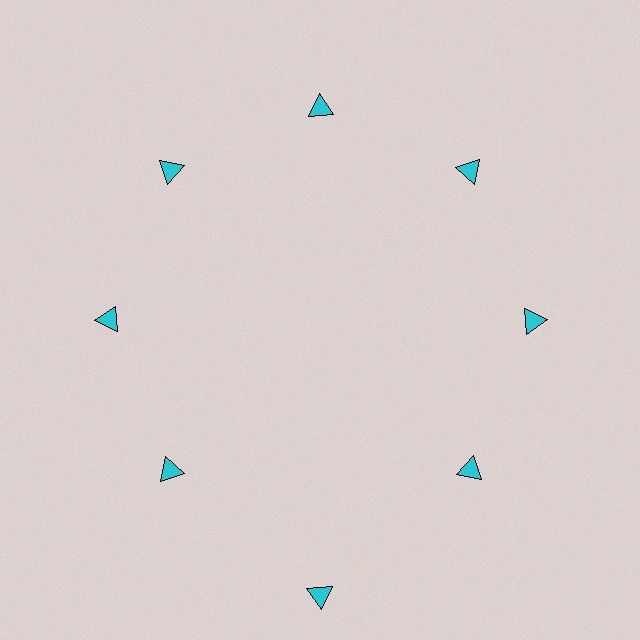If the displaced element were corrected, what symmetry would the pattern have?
It would have 8-fold rotational symmetry — the pattern would map onto itself every 45 degrees.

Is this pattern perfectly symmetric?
No. The 8 cyan triangles are arranged in a ring, but one element near the 6 o'clock position is pushed outward from the center, breaking the 8-fold rotational symmetry.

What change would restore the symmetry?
The symmetry would be restored by moving it inward, back onto the ring so that all 8 triangles sit at equal angles and equal distance from the center.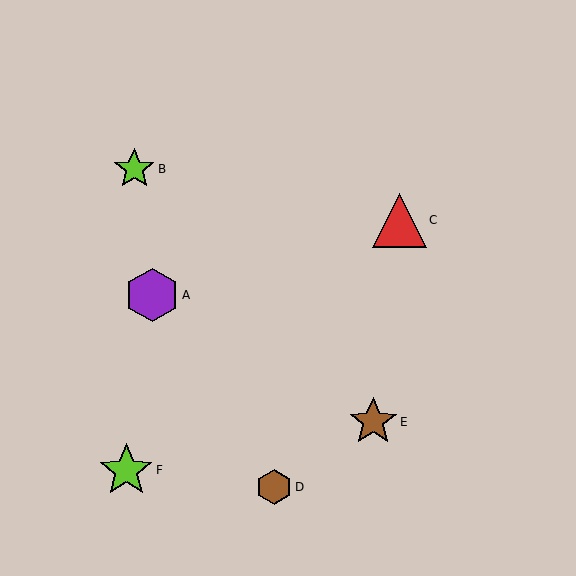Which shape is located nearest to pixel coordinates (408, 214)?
The red triangle (labeled C) at (399, 220) is nearest to that location.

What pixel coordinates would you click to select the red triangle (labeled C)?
Click at (399, 220) to select the red triangle C.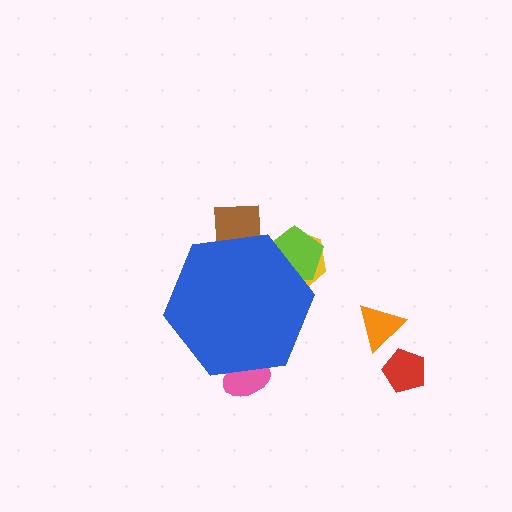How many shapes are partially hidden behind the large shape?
4 shapes are partially hidden.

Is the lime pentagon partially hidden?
Yes, the lime pentagon is partially hidden behind the blue hexagon.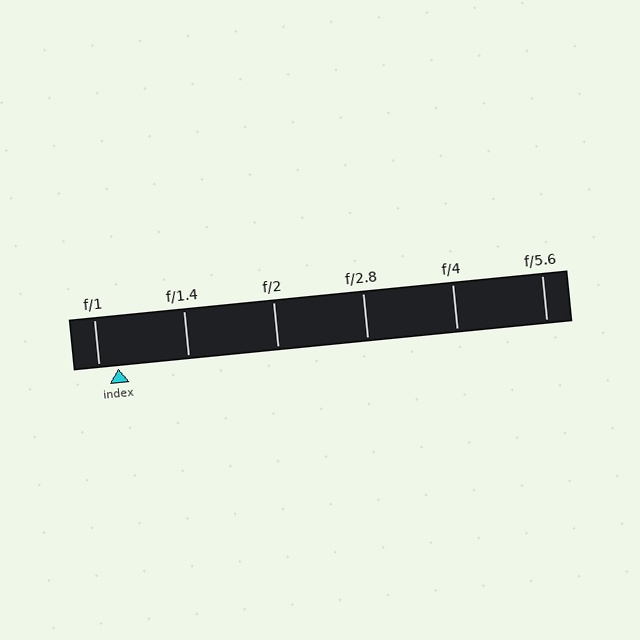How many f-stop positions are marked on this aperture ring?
There are 6 f-stop positions marked.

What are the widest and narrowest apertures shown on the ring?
The widest aperture shown is f/1 and the narrowest is f/5.6.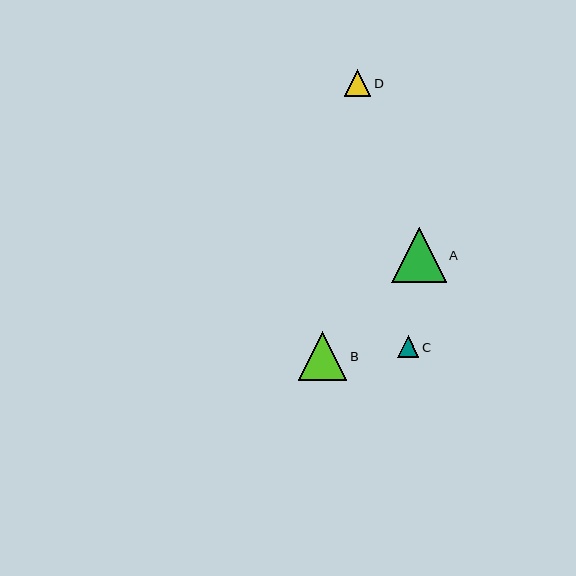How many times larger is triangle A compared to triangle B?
Triangle A is approximately 1.1 times the size of triangle B.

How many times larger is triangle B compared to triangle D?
Triangle B is approximately 1.8 times the size of triangle D.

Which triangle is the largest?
Triangle A is the largest with a size of approximately 54 pixels.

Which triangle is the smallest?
Triangle C is the smallest with a size of approximately 21 pixels.